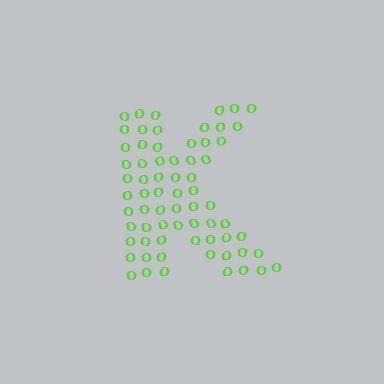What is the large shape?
The large shape is the letter K.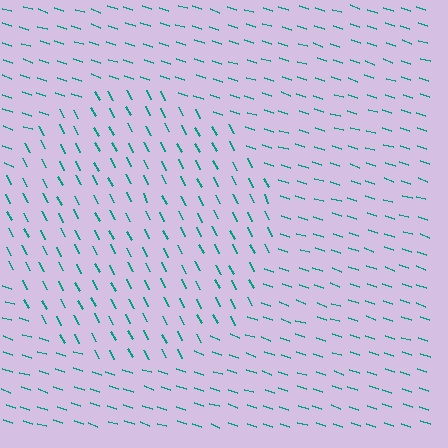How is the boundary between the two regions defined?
The boundary is defined purely by a change in line orientation (approximately 45 degrees difference). All lines are the same color and thickness.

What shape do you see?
I see a circle.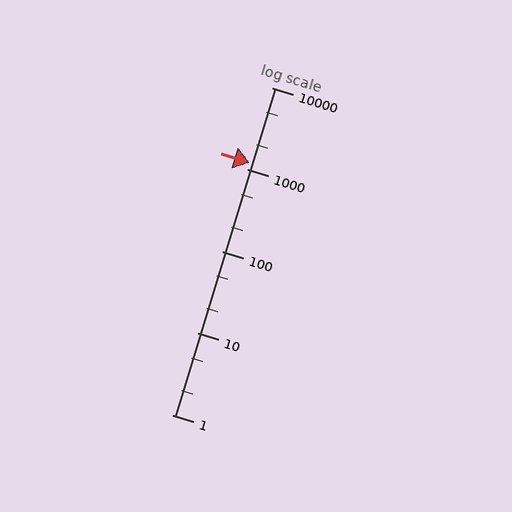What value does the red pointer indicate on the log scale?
The pointer indicates approximately 1200.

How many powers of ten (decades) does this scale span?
The scale spans 4 decades, from 1 to 10000.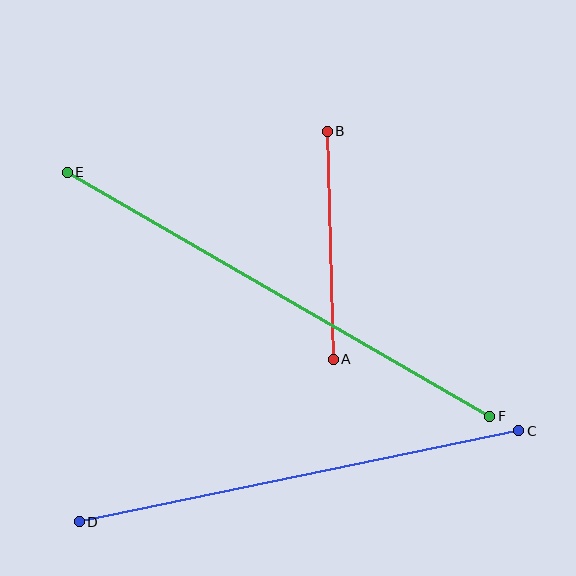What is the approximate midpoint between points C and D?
The midpoint is at approximately (299, 476) pixels.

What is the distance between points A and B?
The distance is approximately 228 pixels.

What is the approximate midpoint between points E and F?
The midpoint is at approximately (278, 294) pixels.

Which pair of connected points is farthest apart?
Points E and F are farthest apart.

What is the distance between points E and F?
The distance is approximately 488 pixels.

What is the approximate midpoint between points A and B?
The midpoint is at approximately (330, 245) pixels.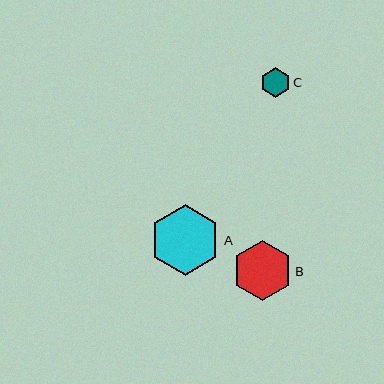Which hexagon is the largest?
Hexagon A is the largest with a size of approximately 71 pixels.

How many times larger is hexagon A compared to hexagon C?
Hexagon A is approximately 2.4 times the size of hexagon C.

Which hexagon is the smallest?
Hexagon C is the smallest with a size of approximately 30 pixels.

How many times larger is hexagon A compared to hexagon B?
Hexagon A is approximately 1.2 times the size of hexagon B.